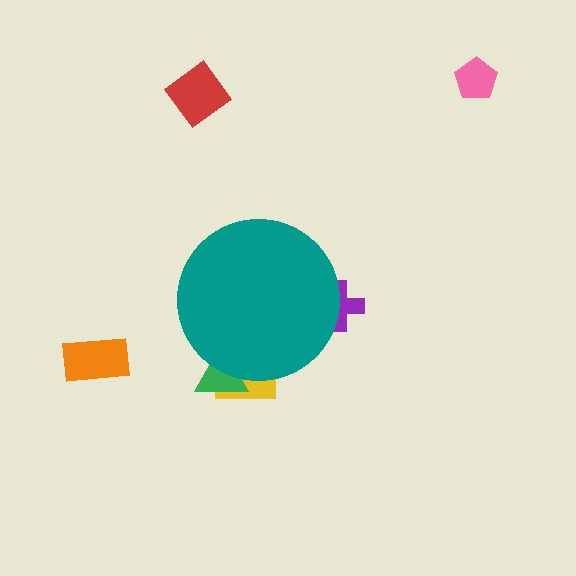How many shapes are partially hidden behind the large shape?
3 shapes are partially hidden.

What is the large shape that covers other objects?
A teal circle.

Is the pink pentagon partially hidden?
No, the pink pentagon is fully visible.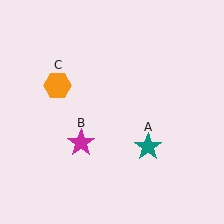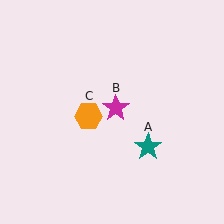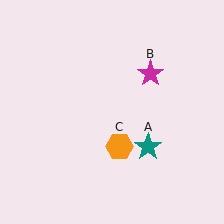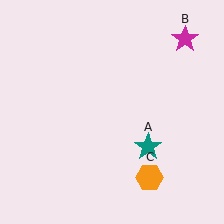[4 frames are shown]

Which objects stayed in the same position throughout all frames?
Teal star (object A) remained stationary.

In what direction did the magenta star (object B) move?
The magenta star (object B) moved up and to the right.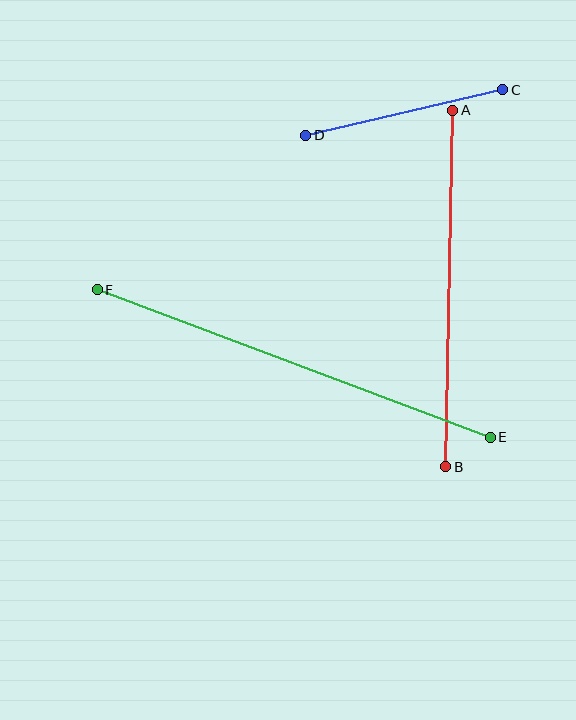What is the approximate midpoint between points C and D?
The midpoint is at approximately (404, 112) pixels.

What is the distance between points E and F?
The distance is approximately 420 pixels.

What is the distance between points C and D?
The distance is approximately 202 pixels.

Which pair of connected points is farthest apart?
Points E and F are farthest apart.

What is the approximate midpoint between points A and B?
The midpoint is at approximately (449, 288) pixels.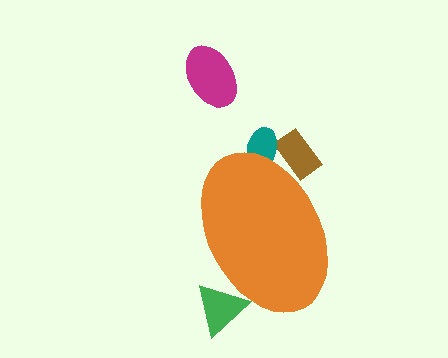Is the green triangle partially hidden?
Yes, the green triangle is partially hidden behind the orange ellipse.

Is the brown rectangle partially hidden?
Yes, the brown rectangle is partially hidden behind the orange ellipse.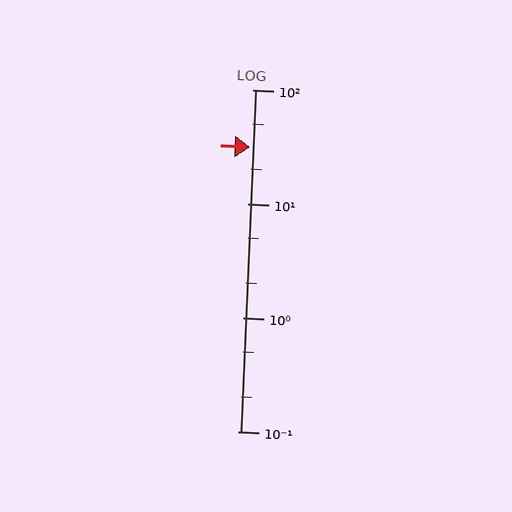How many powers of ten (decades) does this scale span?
The scale spans 3 decades, from 0.1 to 100.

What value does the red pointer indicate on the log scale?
The pointer indicates approximately 31.